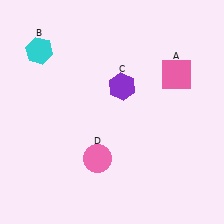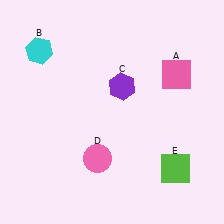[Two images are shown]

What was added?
A lime square (E) was added in Image 2.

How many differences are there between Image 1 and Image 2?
There is 1 difference between the two images.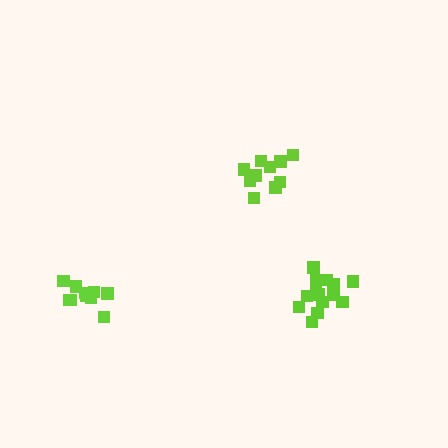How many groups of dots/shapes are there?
There are 3 groups.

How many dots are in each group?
Group 1: 10 dots, Group 2: 10 dots, Group 3: 14 dots (34 total).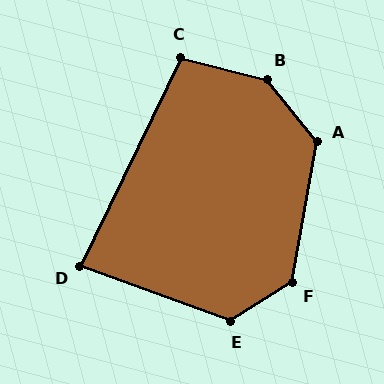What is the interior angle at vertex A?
Approximately 131 degrees (obtuse).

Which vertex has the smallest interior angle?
D, at approximately 84 degrees.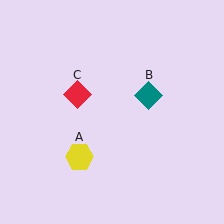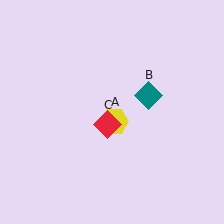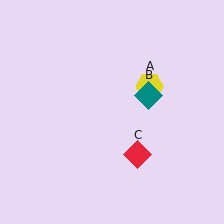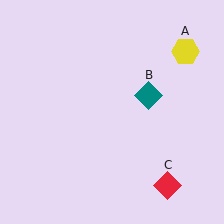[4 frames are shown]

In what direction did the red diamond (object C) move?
The red diamond (object C) moved down and to the right.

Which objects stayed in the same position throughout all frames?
Teal diamond (object B) remained stationary.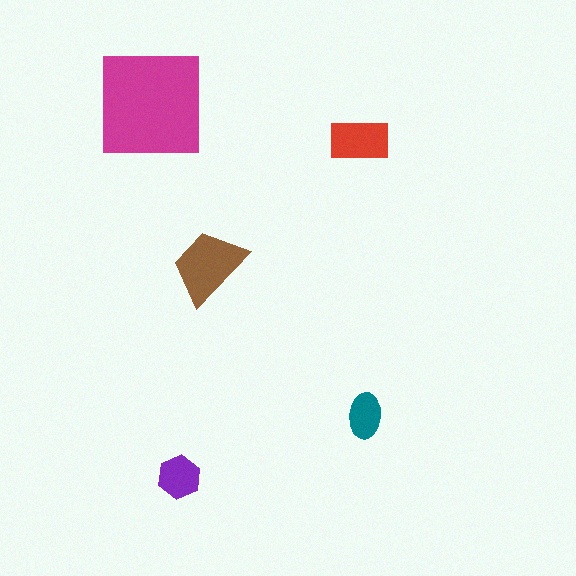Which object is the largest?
The magenta square.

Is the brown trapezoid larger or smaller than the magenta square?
Smaller.